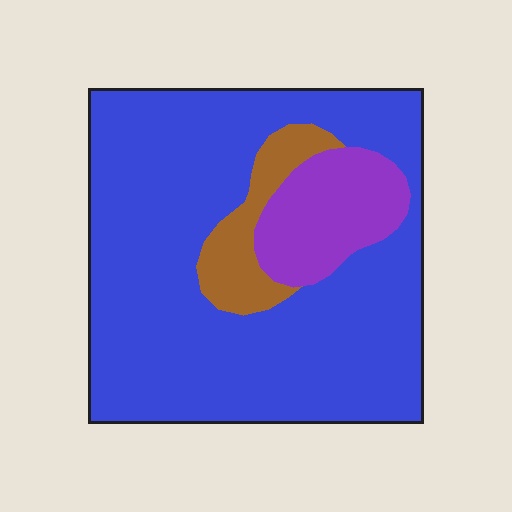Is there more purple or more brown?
Purple.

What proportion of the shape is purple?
Purple takes up less than a quarter of the shape.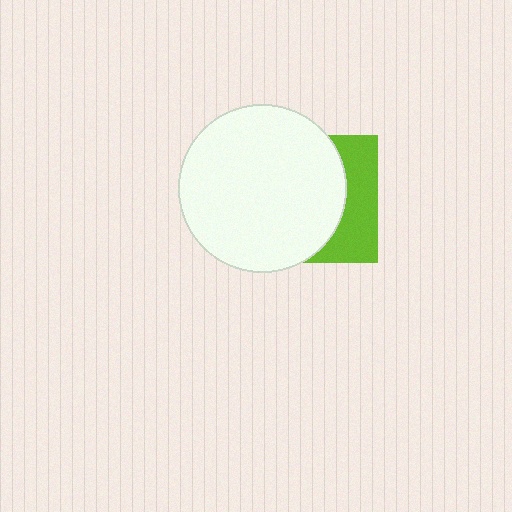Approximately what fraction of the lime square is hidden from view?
Roughly 68% of the lime square is hidden behind the white circle.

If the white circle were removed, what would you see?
You would see the complete lime square.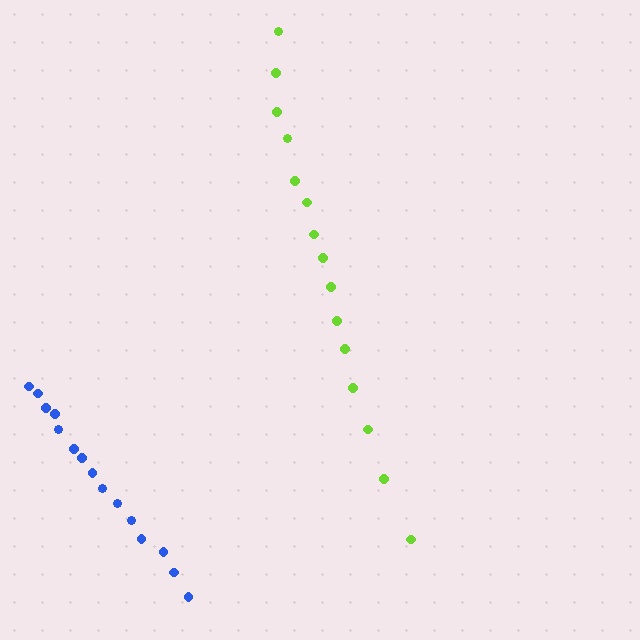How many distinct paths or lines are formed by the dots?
There are 2 distinct paths.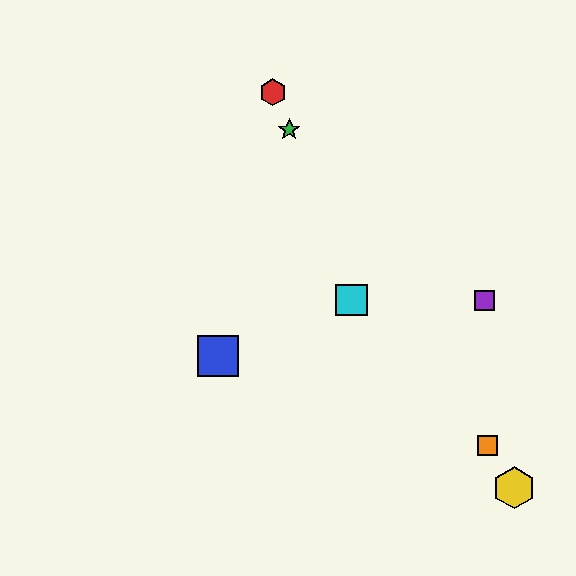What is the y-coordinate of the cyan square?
The cyan square is at y≈300.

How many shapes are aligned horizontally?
2 shapes (the purple square, the cyan square) are aligned horizontally.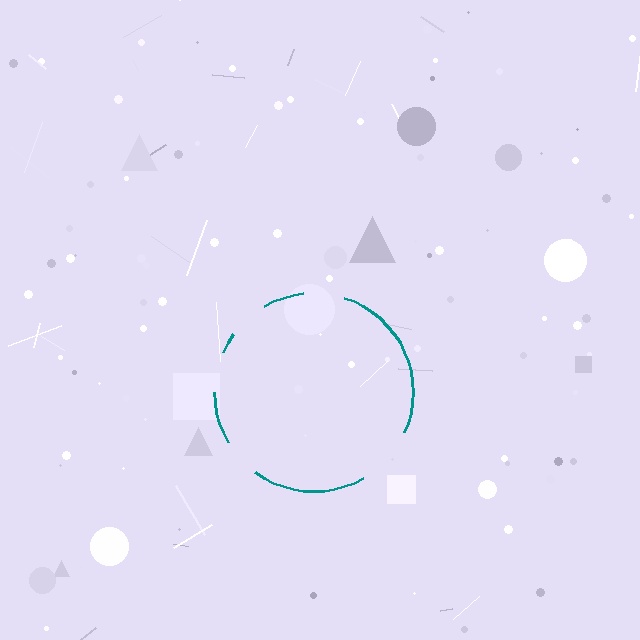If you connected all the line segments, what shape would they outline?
They would outline a circle.